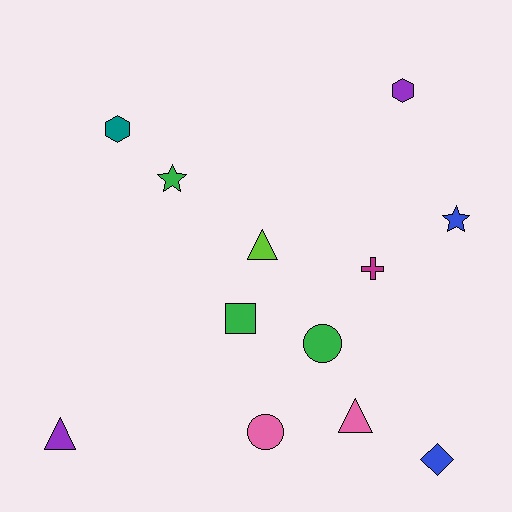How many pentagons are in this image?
There are no pentagons.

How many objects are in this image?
There are 12 objects.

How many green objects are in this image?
There are 3 green objects.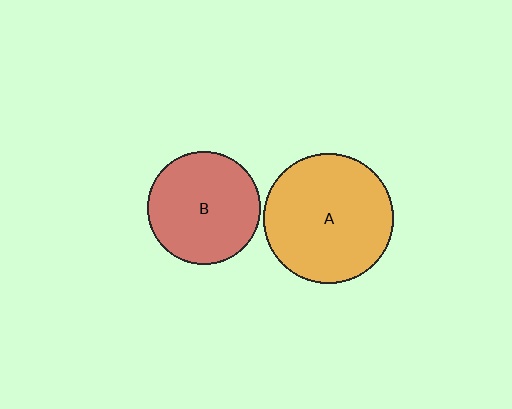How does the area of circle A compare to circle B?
Approximately 1.3 times.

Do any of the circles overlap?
No, none of the circles overlap.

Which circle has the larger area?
Circle A (orange).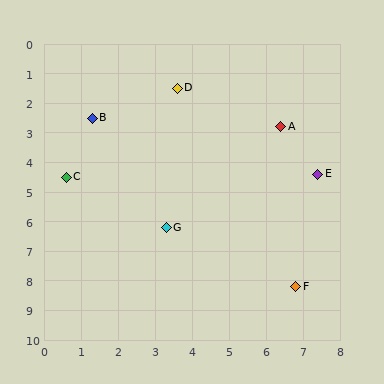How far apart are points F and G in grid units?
Points F and G are about 4.0 grid units apart.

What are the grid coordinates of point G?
Point G is at approximately (3.3, 6.2).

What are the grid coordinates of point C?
Point C is at approximately (0.6, 4.5).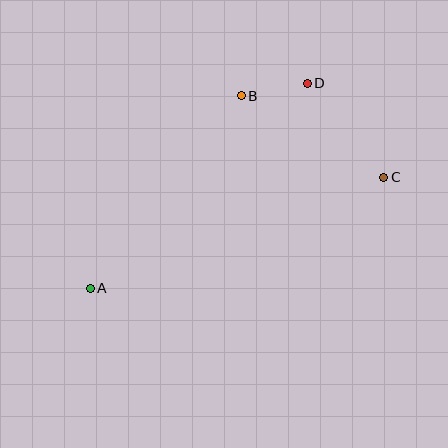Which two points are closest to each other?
Points B and D are closest to each other.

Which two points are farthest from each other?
Points A and C are farthest from each other.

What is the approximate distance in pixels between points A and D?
The distance between A and D is approximately 299 pixels.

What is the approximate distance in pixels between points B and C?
The distance between B and C is approximately 164 pixels.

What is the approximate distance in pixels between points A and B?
The distance between A and B is approximately 245 pixels.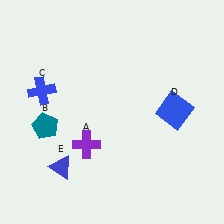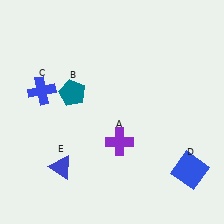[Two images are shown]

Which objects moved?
The objects that moved are: the purple cross (A), the teal pentagon (B), the blue square (D).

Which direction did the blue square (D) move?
The blue square (D) moved down.